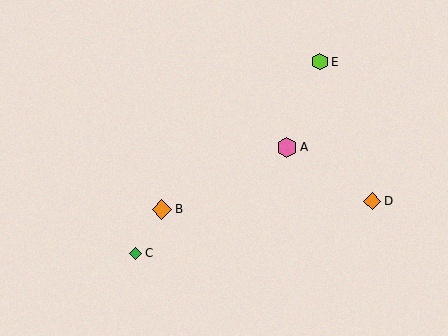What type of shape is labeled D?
Shape D is an orange diamond.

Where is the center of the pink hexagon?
The center of the pink hexagon is at (287, 147).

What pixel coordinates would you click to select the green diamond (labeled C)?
Click at (135, 253) to select the green diamond C.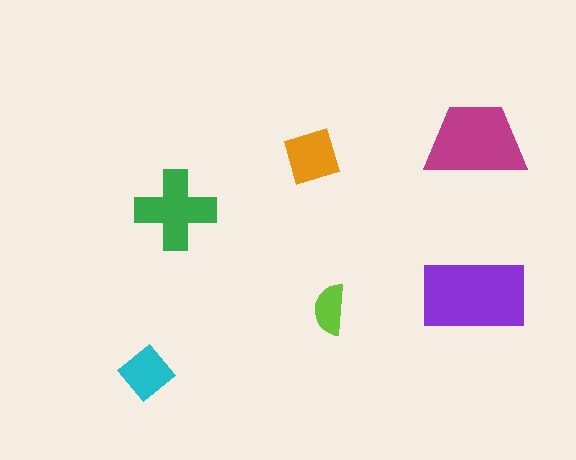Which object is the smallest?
The lime semicircle.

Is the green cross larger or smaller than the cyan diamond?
Larger.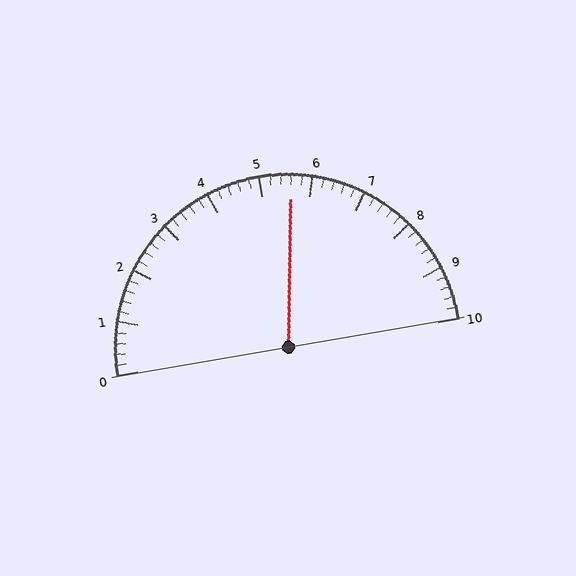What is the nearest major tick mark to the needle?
The nearest major tick mark is 6.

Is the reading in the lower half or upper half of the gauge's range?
The reading is in the upper half of the range (0 to 10).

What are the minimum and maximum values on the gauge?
The gauge ranges from 0 to 10.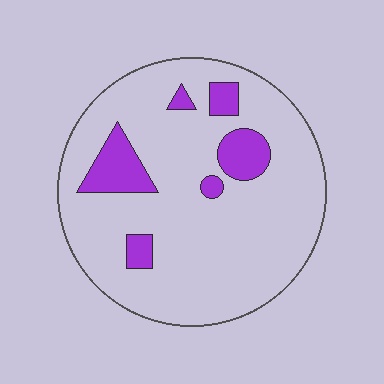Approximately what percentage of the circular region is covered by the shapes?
Approximately 15%.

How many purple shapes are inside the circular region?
6.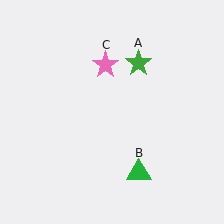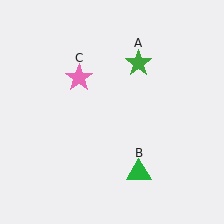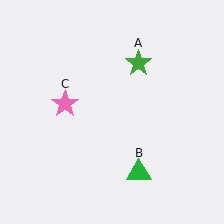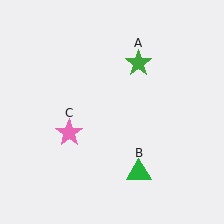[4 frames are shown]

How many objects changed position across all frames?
1 object changed position: pink star (object C).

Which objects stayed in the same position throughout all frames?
Green star (object A) and green triangle (object B) remained stationary.